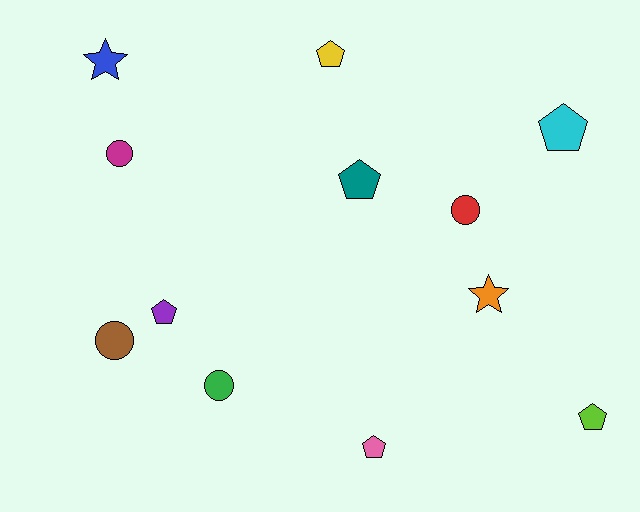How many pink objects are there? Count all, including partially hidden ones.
There is 1 pink object.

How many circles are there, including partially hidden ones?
There are 4 circles.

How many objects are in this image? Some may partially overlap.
There are 12 objects.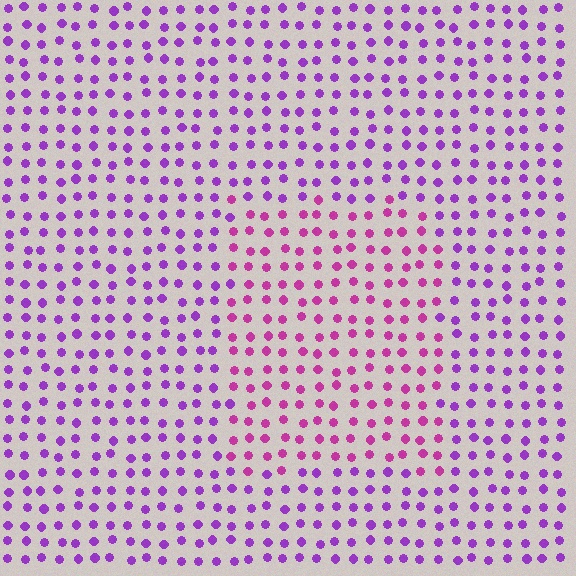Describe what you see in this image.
The image is filled with small purple elements in a uniform arrangement. A rectangle-shaped region is visible where the elements are tinted to a slightly different hue, forming a subtle color boundary.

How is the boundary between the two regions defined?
The boundary is defined purely by a slight shift in hue (about 34 degrees). Spacing, size, and orientation are identical on both sides.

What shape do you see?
I see a rectangle.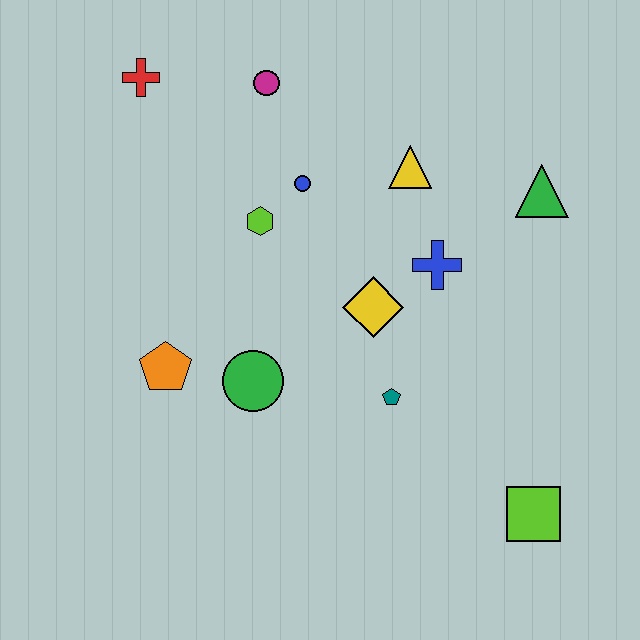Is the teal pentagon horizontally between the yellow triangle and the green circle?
Yes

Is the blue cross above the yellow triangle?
No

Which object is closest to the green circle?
The orange pentagon is closest to the green circle.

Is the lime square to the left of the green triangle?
Yes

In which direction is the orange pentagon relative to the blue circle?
The orange pentagon is below the blue circle.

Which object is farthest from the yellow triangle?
The lime square is farthest from the yellow triangle.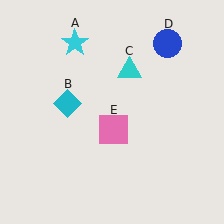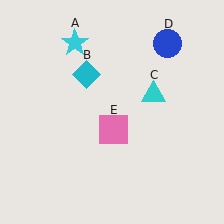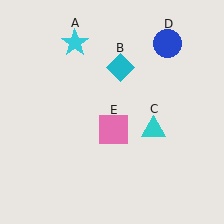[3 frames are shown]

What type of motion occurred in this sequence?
The cyan diamond (object B), cyan triangle (object C) rotated clockwise around the center of the scene.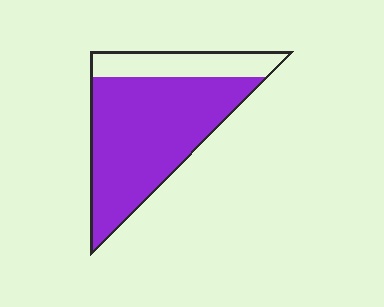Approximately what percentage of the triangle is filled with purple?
Approximately 75%.